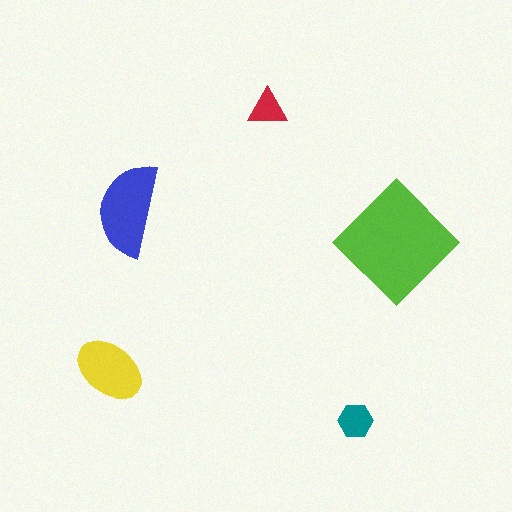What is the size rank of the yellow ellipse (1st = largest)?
3rd.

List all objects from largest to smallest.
The lime diamond, the blue semicircle, the yellow ellipse, the teal hexagon, the red triangle.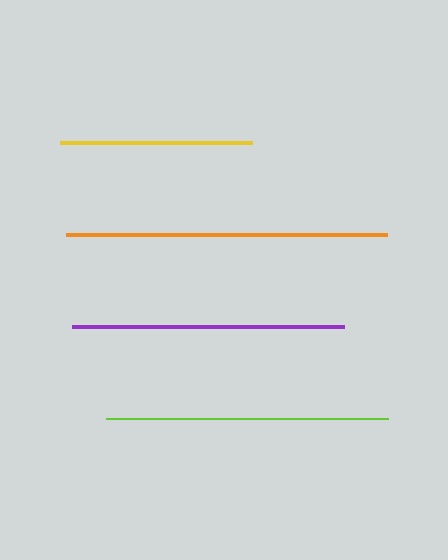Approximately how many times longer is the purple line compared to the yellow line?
The purple line is approximately 1.4 times the length of the yellow line.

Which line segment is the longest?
The orange line is the longest at approximately 321 pixels.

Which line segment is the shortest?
The yellow line is the shortest at approximately 192 pixels.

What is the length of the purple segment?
The purple segment is approximately 272 pixels long.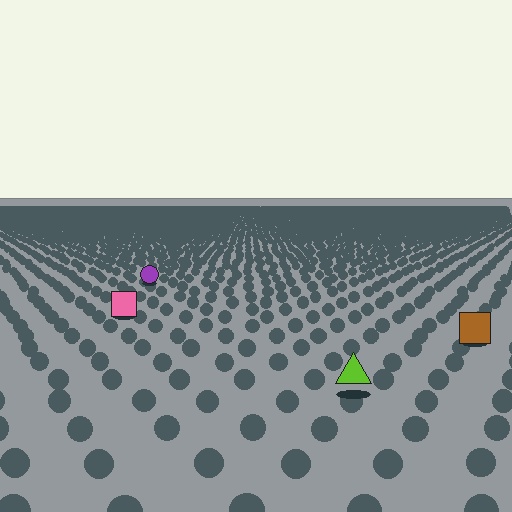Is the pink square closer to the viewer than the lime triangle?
No. The lime triangle is closer — you can tell from the texture gradient: the ground texture is coarser near it.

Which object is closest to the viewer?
The lime triangle is closest. The texture marks near it are larger and more spread out.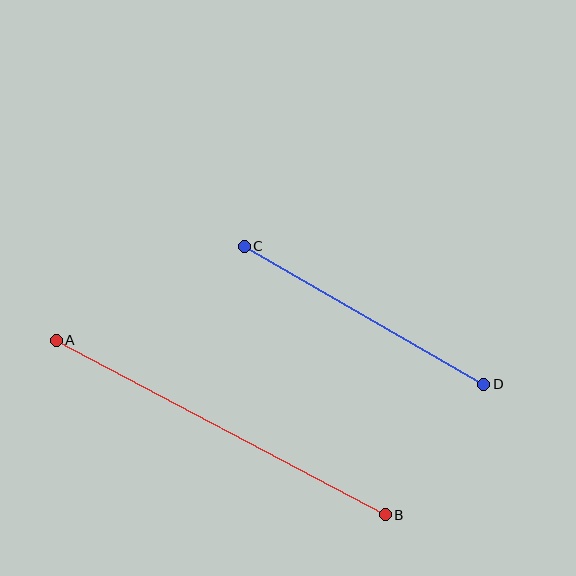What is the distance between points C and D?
The distance is approximately 277 pixels.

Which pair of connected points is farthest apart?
Points A and B are farthest apart.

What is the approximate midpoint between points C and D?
The midpoint is at approximately (364, 315) pixels.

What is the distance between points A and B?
The distance is approximately 373 pixels.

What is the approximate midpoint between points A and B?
The midpoint is at approximately (221, 428) pixels.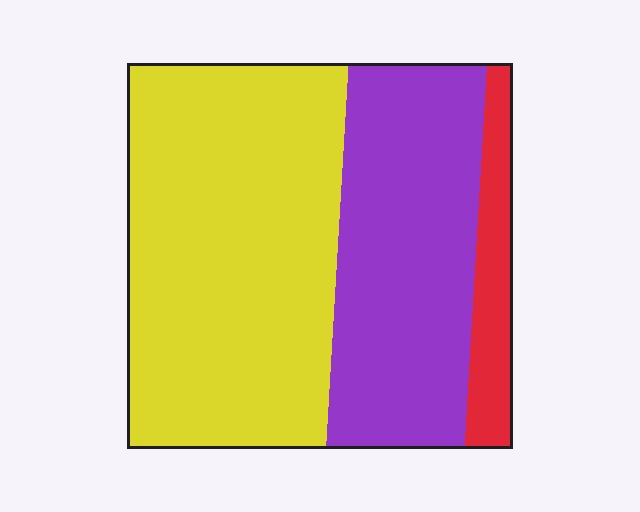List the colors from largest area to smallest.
From largest to smallest: yellow, purple, red.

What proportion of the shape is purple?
Purple covers 36% of the shape.